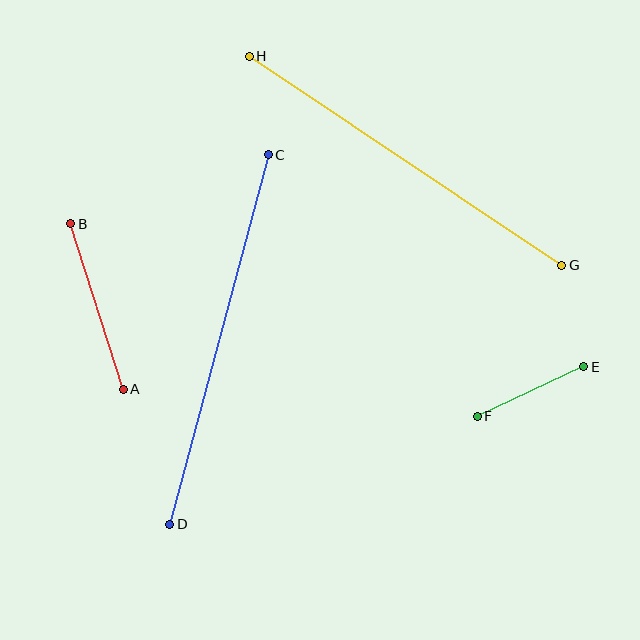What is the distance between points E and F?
The distance is approximately 117 pixels.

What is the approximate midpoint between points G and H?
The midpoint is at approximately (406, 161) pixels.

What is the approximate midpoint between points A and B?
The midpoint is at approximately (97, 306) pixels.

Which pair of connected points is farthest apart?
Points C and D are farthest apart.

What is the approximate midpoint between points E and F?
The midpoint is at approximately (531, 391) pixels.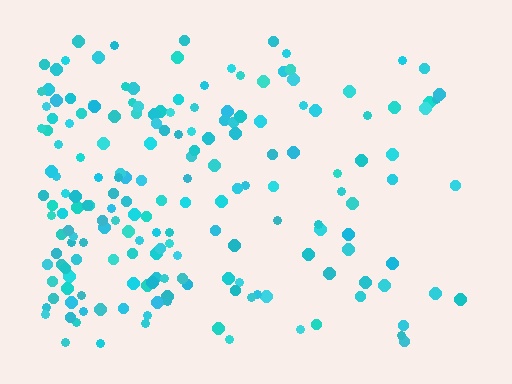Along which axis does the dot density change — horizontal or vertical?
Horizontal.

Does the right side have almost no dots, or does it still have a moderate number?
Still a moderate number, just noticeably fewer than the left.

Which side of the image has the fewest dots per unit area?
The right.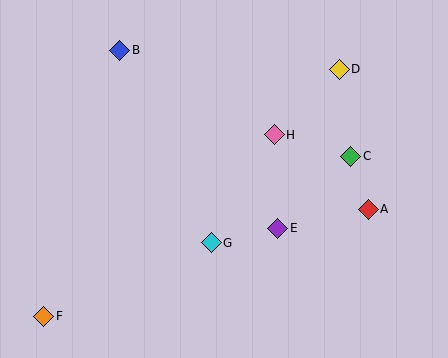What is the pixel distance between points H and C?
The distance between H and C is 79 pixels.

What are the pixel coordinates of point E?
Point E is at (278, 228).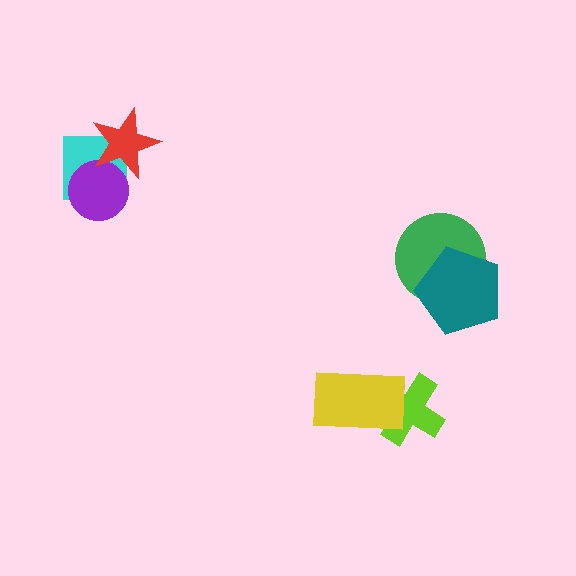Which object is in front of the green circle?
The teal pentagon is in front of the green circle.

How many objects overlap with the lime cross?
1 object overlaps with the lime cross.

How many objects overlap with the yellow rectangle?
1 object overlaps with the yellow rectangle.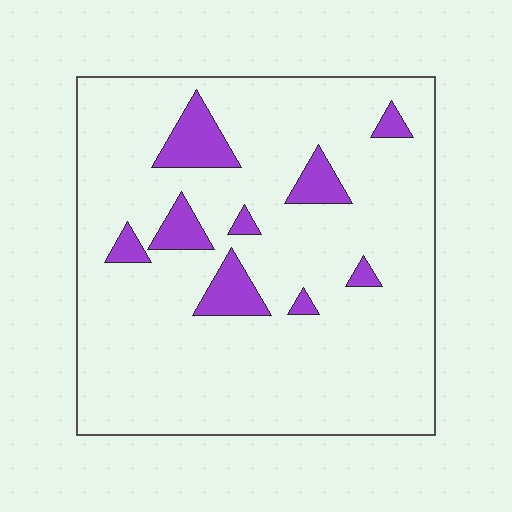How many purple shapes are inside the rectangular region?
9.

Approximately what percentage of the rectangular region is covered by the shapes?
Approximately 10%.